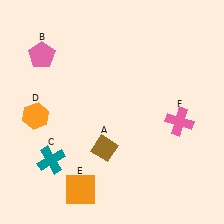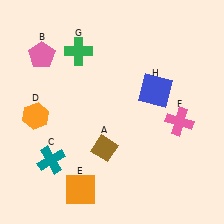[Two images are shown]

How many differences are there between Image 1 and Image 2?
There are 2 differences between the two images.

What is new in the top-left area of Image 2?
A green cross (G) was added in the top-left area of Image 2.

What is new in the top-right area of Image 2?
A blue square (H) was added in the top-right area of Image 2.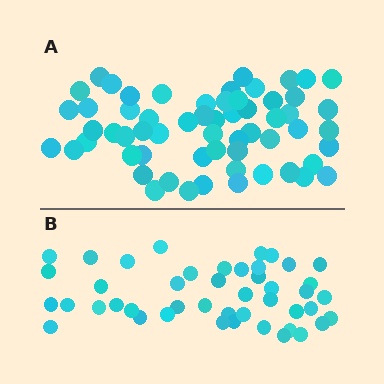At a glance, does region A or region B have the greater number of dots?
Region A (the top region) has more dots.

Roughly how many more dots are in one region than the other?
Region A has approximately 15 more dots than region B.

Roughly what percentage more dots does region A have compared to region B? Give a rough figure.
About 35% more.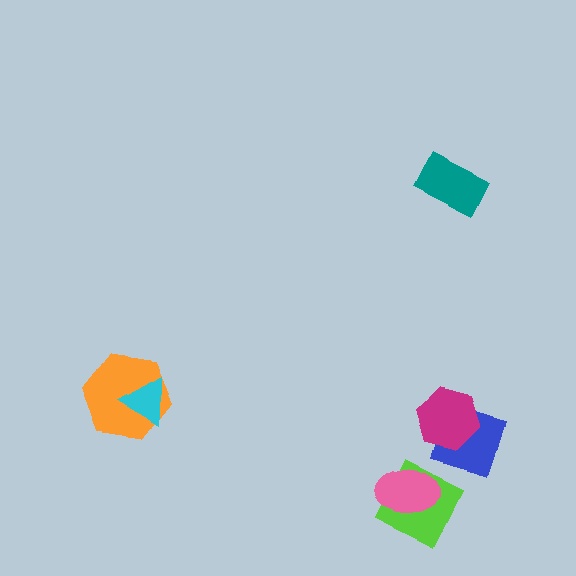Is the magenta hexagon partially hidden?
No, no other shape covers it.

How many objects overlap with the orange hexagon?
1 object overlaps with the orange hexagon.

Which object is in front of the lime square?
The pink ellipse is in front of the lime square.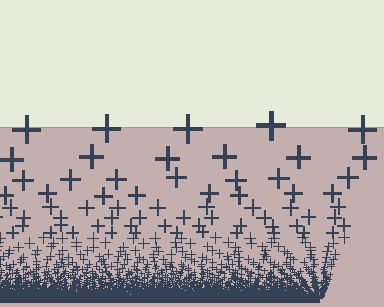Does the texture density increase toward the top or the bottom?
Density increases toward the bottom.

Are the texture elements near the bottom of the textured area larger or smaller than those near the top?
Smaller. The gradient is inverted — elements near the bottom are smaller and denser.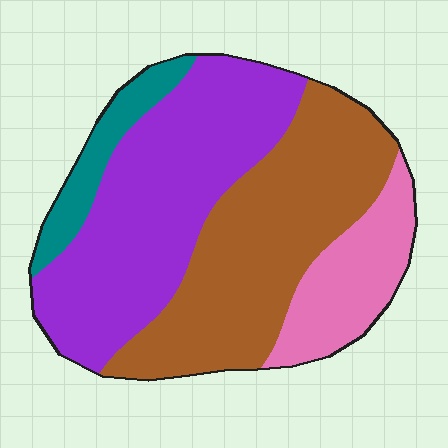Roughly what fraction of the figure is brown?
Brown takes up about three eighths (3/8) of the figure.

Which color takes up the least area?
Teal, at roughly 10%.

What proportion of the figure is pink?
Pink takes up about one sixth (1/6) of the figure.